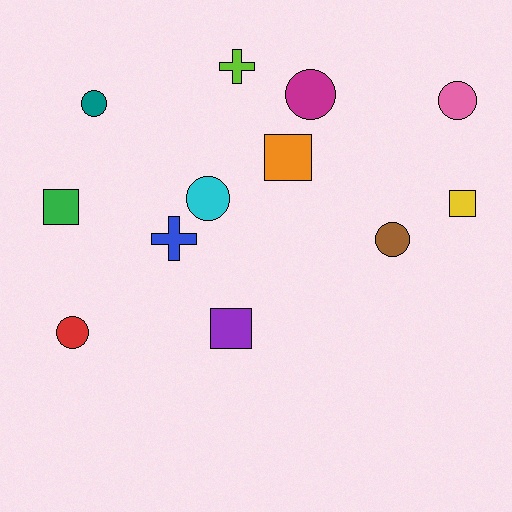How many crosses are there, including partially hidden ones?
There are 2 crosses.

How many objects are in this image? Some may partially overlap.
There are 12 objects.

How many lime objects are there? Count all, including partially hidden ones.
There is 1 lime object.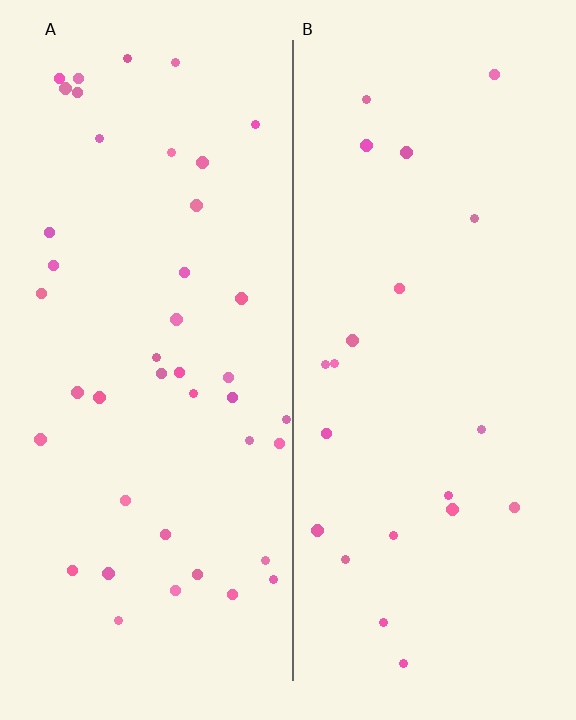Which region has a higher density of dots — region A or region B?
A (the left).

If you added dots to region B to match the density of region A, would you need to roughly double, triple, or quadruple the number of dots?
Approximately double.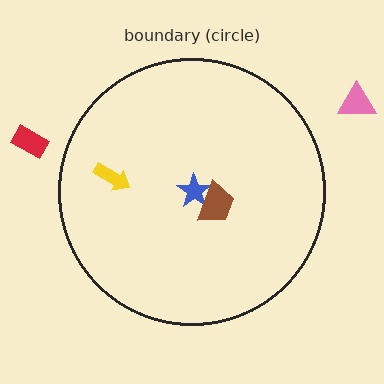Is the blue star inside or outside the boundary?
Inside.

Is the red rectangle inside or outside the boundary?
Outside.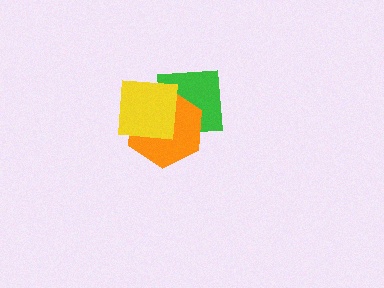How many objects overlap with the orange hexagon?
2 objects overlap with the orange hexagon.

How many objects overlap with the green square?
2 objects overlap with the green square.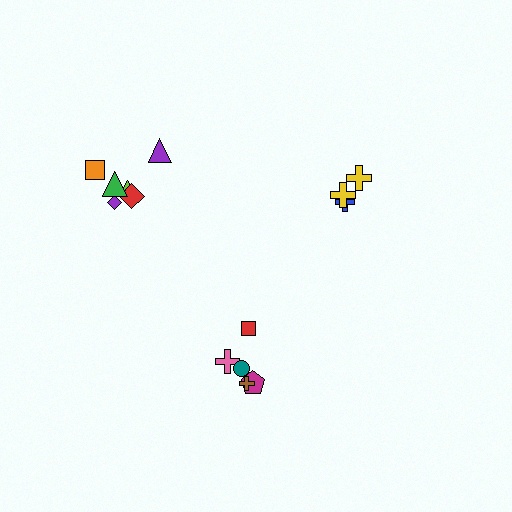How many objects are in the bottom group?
There are 5 objects.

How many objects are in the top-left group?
There are 6 objects.